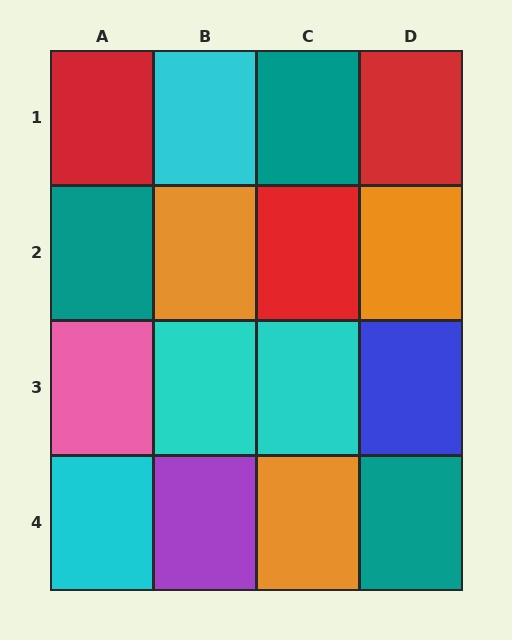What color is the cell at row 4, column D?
Teal.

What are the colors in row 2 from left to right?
Teal, orange, red, orange.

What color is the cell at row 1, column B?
Cyan.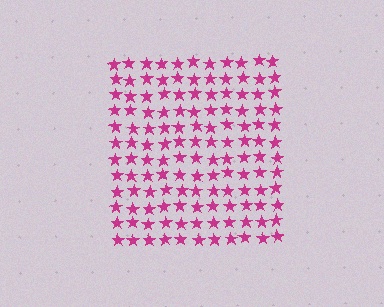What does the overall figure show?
The overall figure shows a square.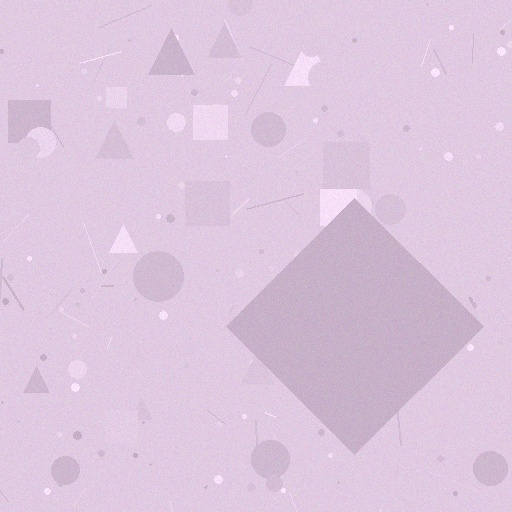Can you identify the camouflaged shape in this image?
The camouflaged shape is a diamond.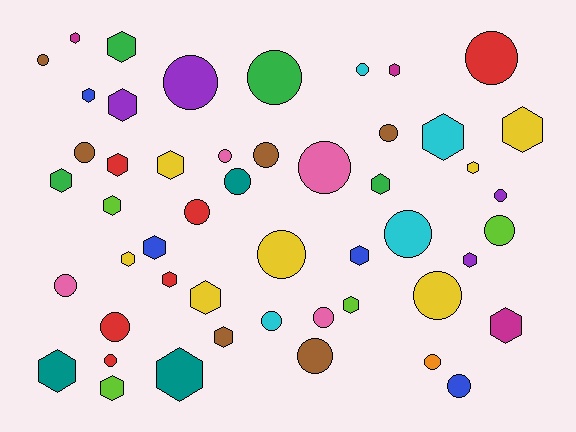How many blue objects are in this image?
There are 4 blue objects.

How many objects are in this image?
There are 50 objects.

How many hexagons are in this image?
There are 25 hexagons.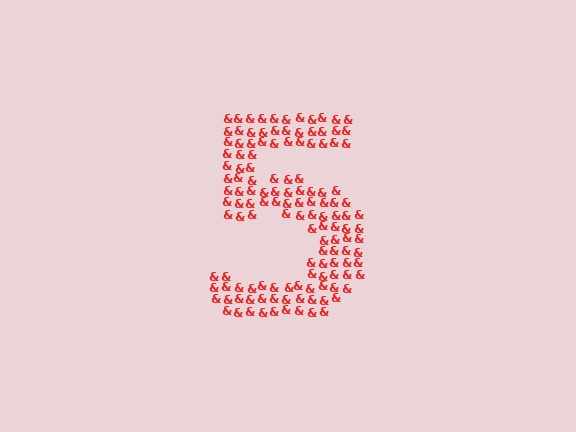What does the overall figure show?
The overall figure shows the digit 5.